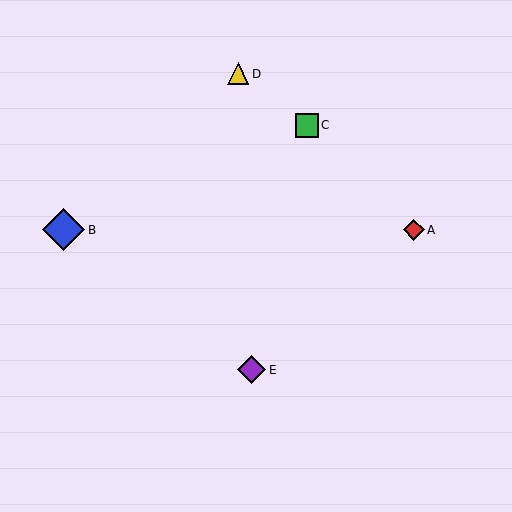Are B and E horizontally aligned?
No, B is at y≈230 and E is at y≈370.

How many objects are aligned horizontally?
2 objects (A, B) are aligned horizontally.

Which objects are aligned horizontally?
Objects A, B are aligned horizontally.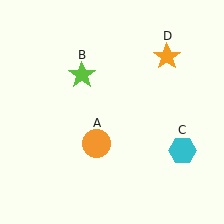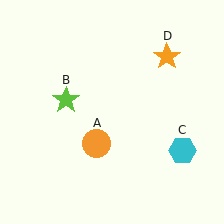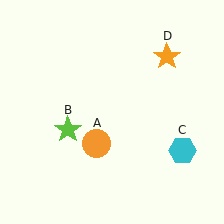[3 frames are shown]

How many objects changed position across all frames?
1 object changed position: lime star (object B).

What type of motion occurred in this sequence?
The lime star (object B) rotated counterclockwise around the center of the scene.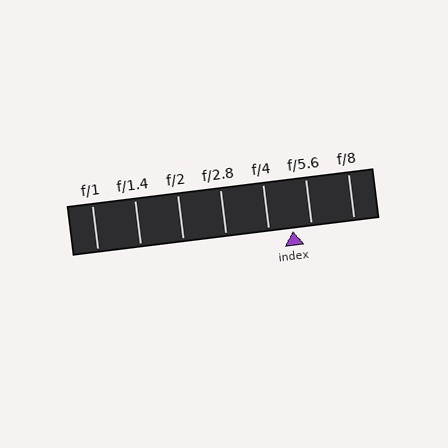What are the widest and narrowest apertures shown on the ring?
The widest aperture shown is f/1 and the narrowest is f/8.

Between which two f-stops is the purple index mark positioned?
The index mark is between f/4 and f/5.6.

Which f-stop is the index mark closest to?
The index mark is closest to f/5.6.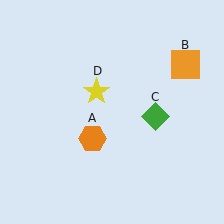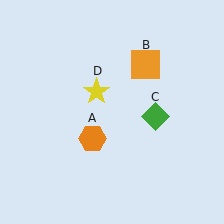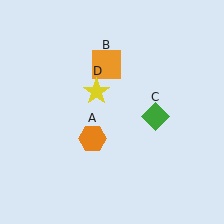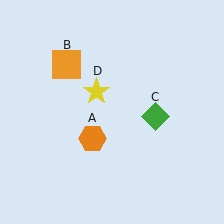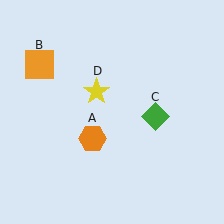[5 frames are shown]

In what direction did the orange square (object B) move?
The orange square (object B) moved left.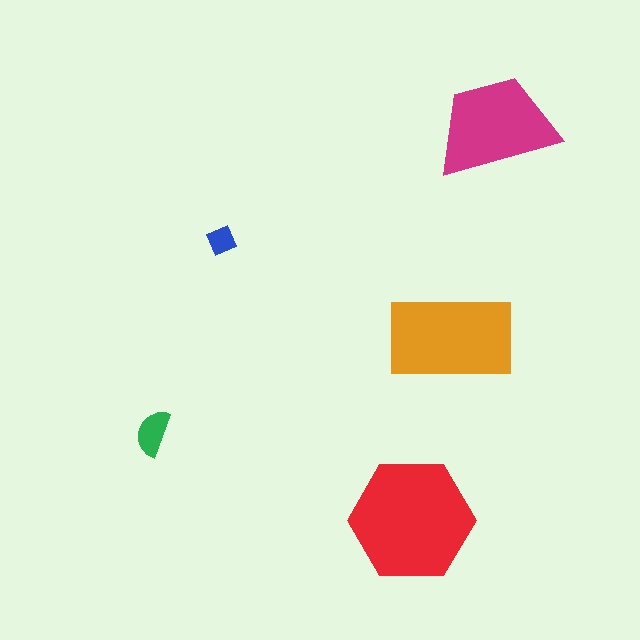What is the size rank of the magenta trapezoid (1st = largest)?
3rd.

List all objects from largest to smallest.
The red hexagon, the orange rectangle, the magenta trapezoid, the green semicircle, the blue diamond.